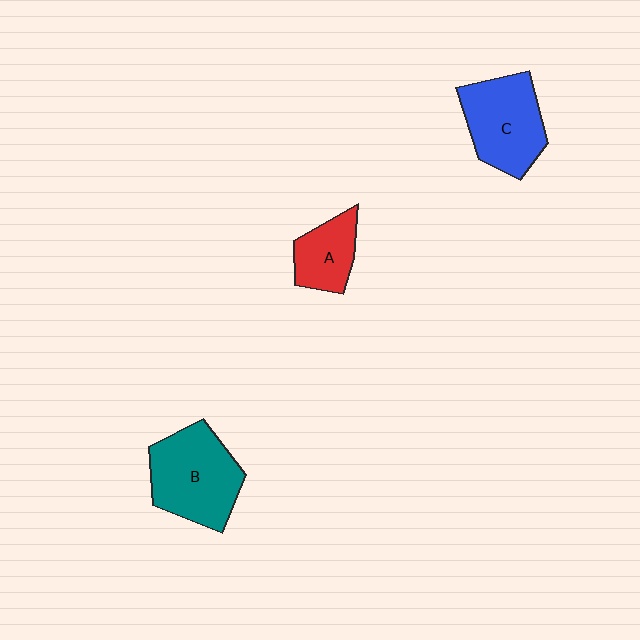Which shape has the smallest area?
Shape A (red).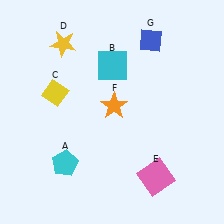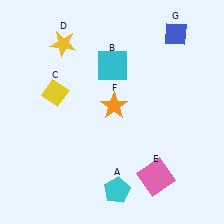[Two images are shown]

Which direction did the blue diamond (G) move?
The blue diamond (G) moved right.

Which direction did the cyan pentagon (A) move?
The cyan pentagon (A) moved right.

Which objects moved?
The objects that moved are: the cyan pentagon (A), the blue diamond (G).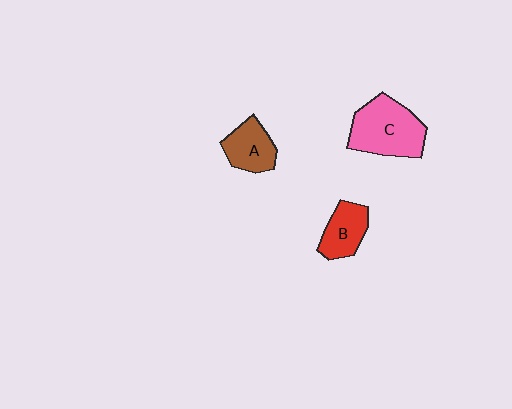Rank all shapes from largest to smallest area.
From largest to smallest: C (pink), A (brown), B (red).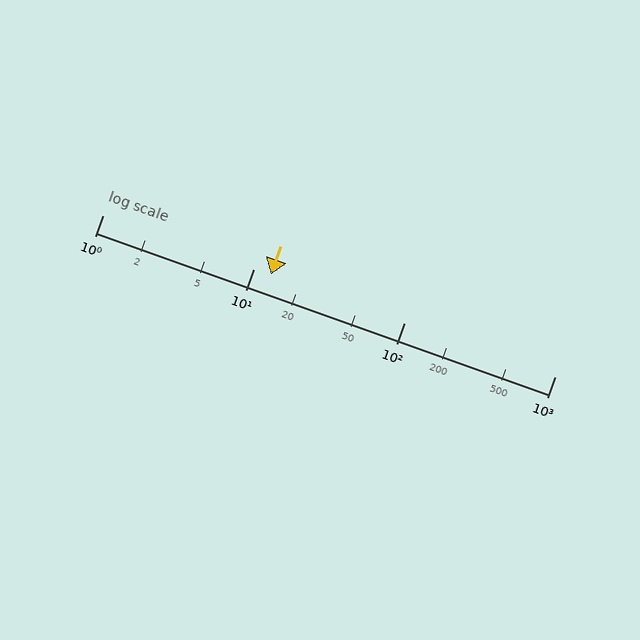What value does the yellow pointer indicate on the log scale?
The pointer indicates approximately 13.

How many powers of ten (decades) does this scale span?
The scale spans 3 decades, from 1 to 1000.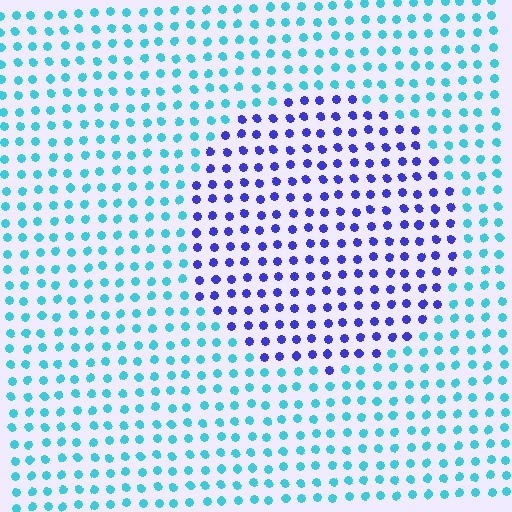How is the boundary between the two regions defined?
The boundary is defined purely by a slight shift in hue (about 57 degrees). Spacing, size, and orientation are identical on both sides.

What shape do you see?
I see a circle.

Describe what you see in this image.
The image is filled with small cyan elements in a uniform arrangement. A circle-shaped region is visible where the elements are tinted to a slightly different hue, forming a subtle color boundary.